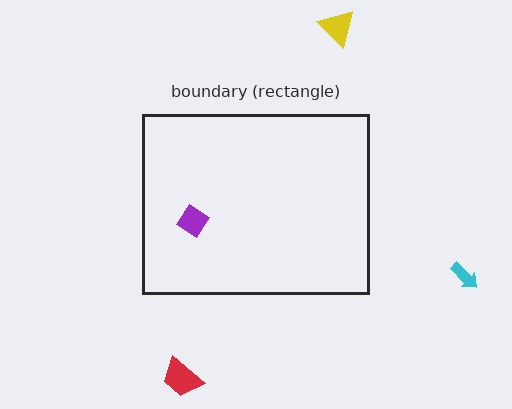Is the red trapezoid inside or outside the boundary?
Outside.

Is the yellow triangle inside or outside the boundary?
Outside.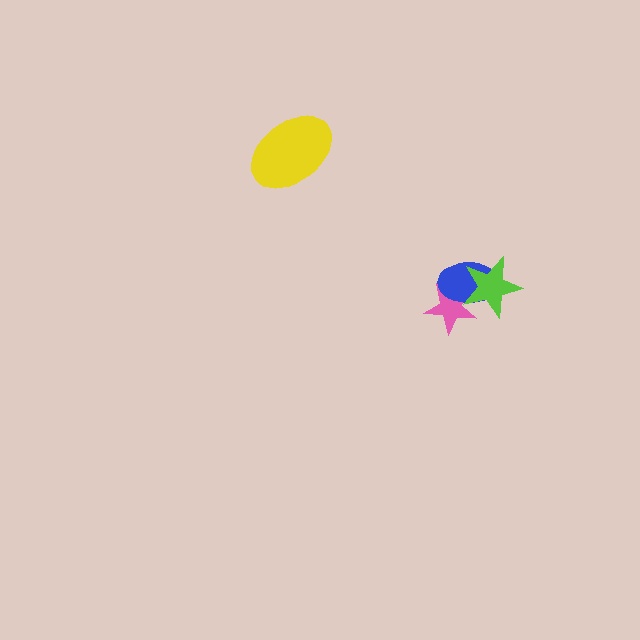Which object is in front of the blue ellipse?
The lime star is in front of the blue ellipse.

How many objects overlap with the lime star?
2 objects overlap with the lime star.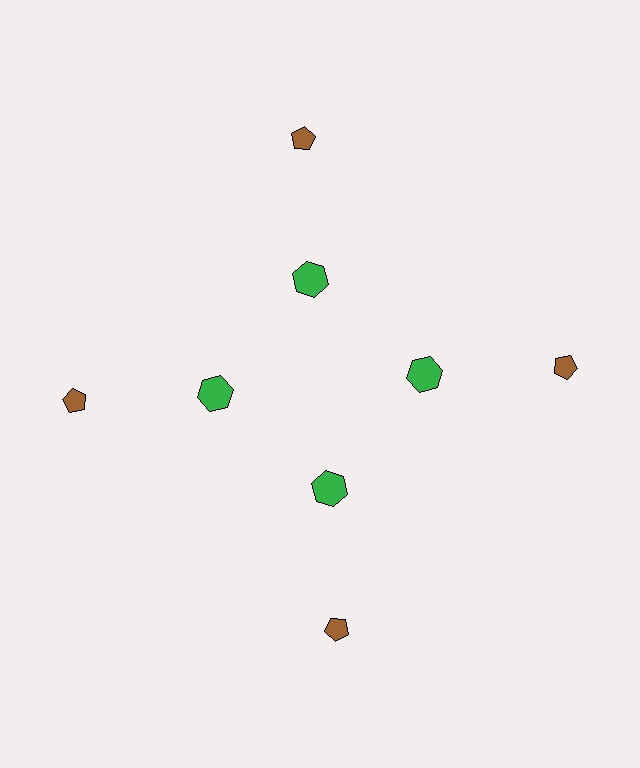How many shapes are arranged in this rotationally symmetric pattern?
There are 8 shapes, arranged in 4 groups of 2.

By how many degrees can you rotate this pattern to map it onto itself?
The pattern maps onto itself every 90 degrees of rotation.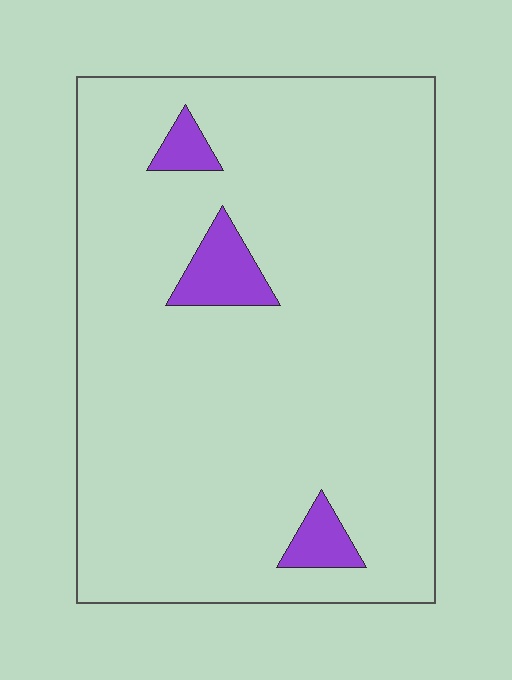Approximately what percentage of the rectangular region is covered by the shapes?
Approximately 5%.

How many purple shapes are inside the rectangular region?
3.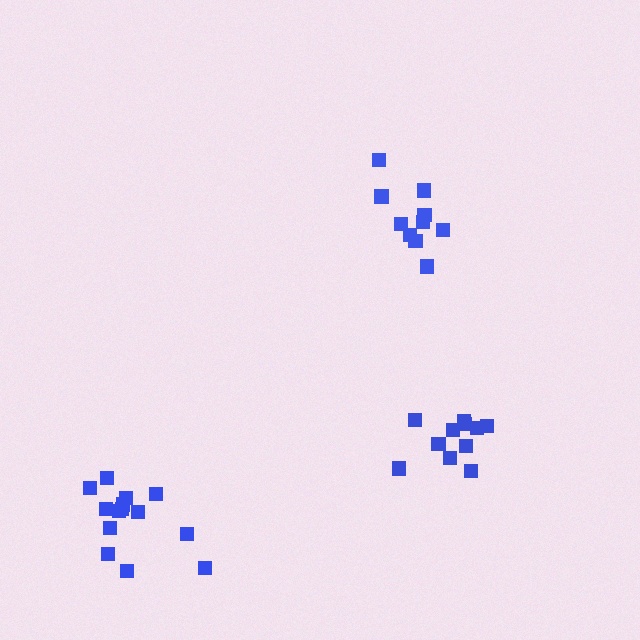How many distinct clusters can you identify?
There are 3 distinct clusters.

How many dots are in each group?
Group 1: 11 dots, Group 2: 10 dots, Group 3: 14 dots (35 total).